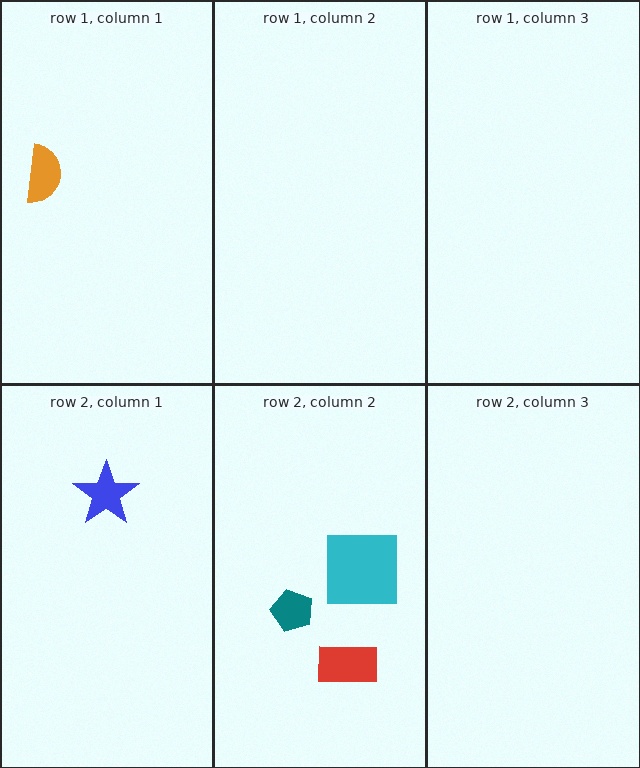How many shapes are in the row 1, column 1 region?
1.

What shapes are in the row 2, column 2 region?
The red rectangle, the teal pentagon, the cyan square.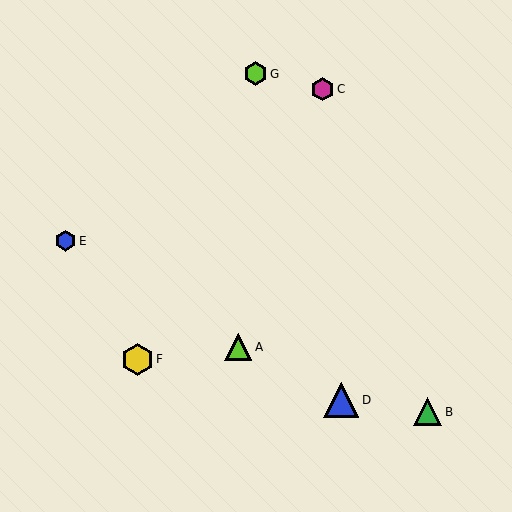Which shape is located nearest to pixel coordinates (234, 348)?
The lime triangle (labeled A) at (238, 347) is nearest to that location.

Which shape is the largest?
The blue triangle (labeled D) is the largest.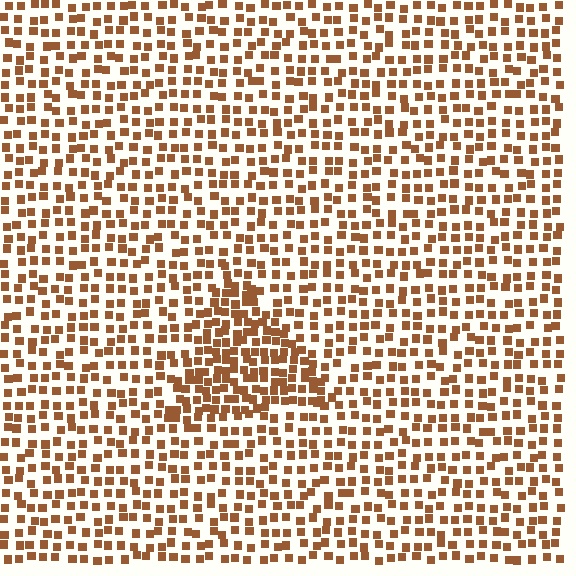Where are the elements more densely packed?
The elements are more densely packed inside the triangle boundary.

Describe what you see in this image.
The image contains small brown elements arranged at two different densities. A triangle-shaped region is visible where the elements are more densely packed than the surrounding area.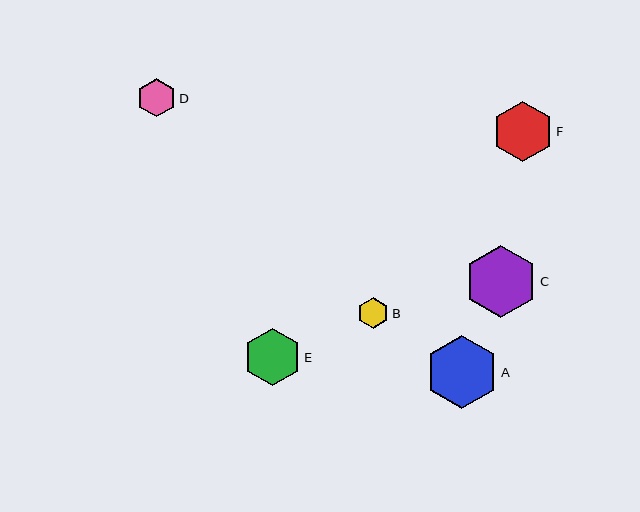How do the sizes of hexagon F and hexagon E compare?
Hexagon F and hexagon E are approximately the same size.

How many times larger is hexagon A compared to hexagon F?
Hexagon A is approximately 1.2 times the size of hexagon F.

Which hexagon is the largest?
Hexagon A is the largest with a size of approximately 73 pixels.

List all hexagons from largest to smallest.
From largest to smallest: A, C, F, E, D, B.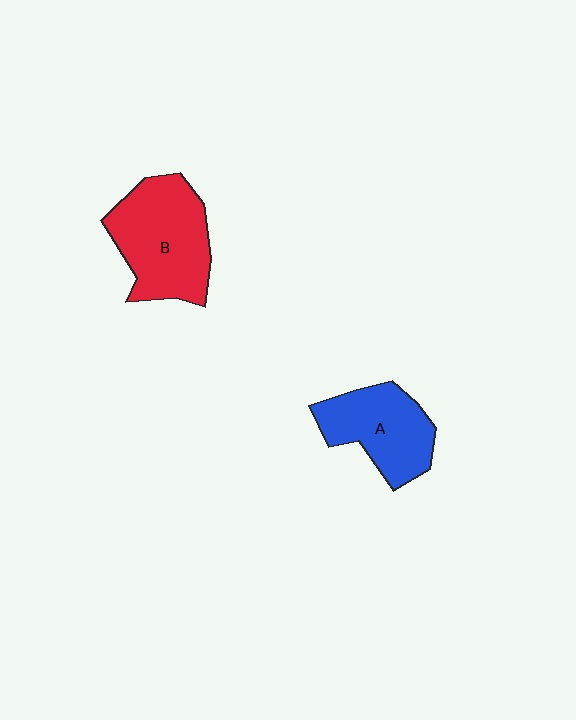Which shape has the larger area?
Shape B (red).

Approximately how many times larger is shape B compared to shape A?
Approximately 1.3 times.